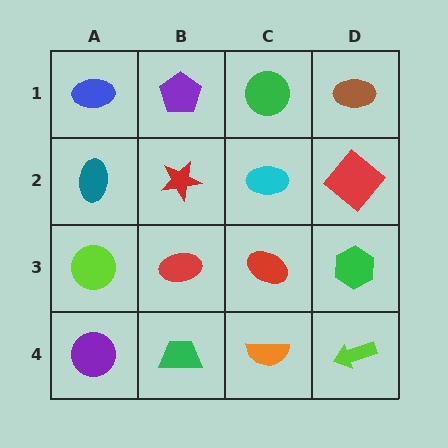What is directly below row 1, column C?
A cyan ellipse.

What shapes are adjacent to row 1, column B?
A red star (row 2, column B), a blue ellipse (row 1, column A), a green circle (row 1, column C).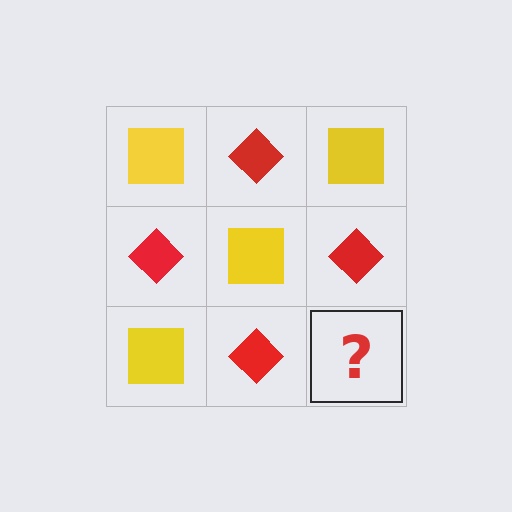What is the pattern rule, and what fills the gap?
The rule is that it alternates yellow square and red diamond in a checkerboard pattern. The gap should be filled with a yellow square.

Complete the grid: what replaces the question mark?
The question mark should be replaced with a yellow square.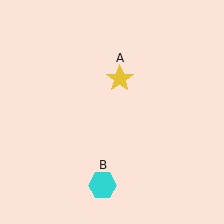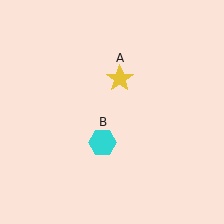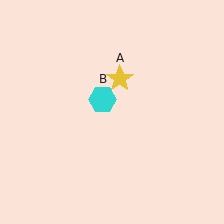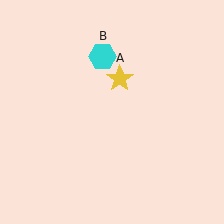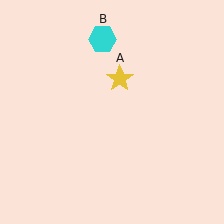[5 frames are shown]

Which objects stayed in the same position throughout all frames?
Yellow star (object A) remained stationary.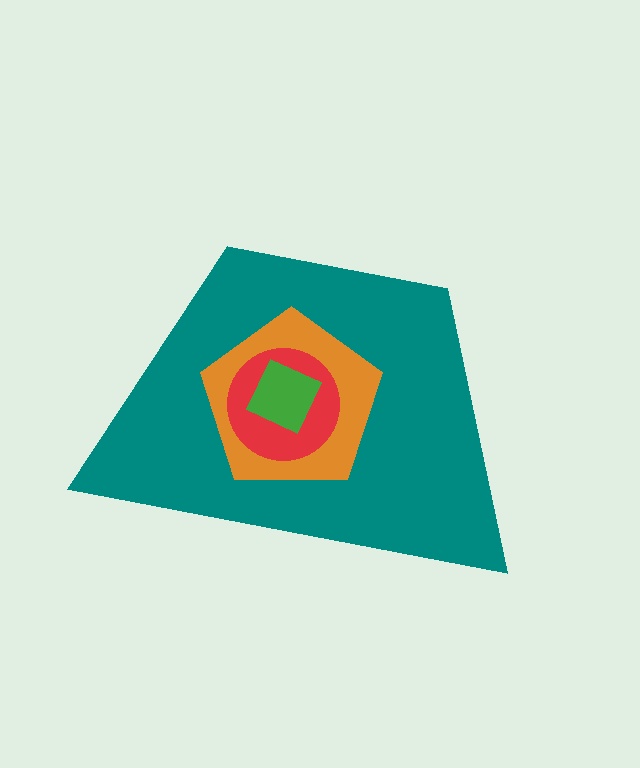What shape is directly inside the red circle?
The green square.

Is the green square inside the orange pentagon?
Yes.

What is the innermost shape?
The green square.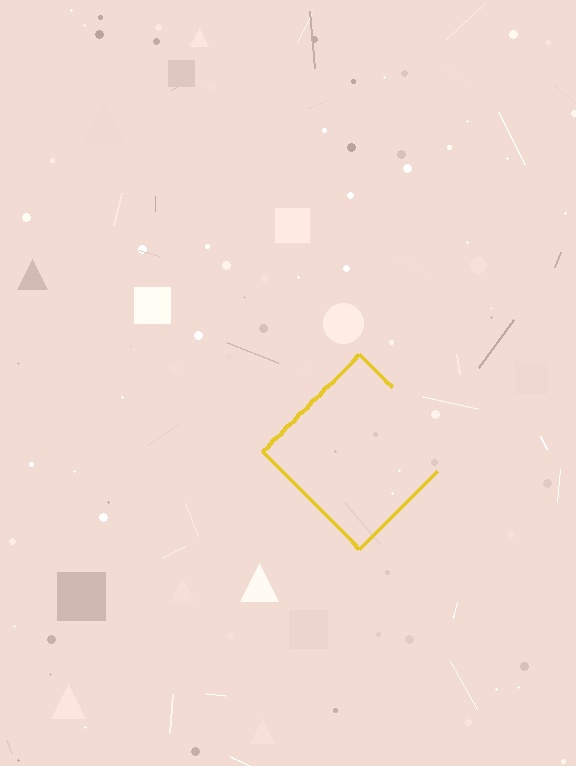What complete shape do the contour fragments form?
The contour fragments form a diamond.